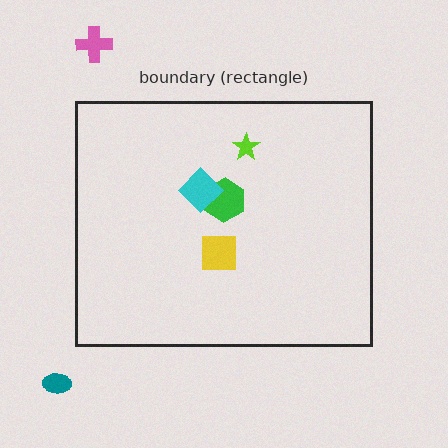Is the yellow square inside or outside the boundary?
Inside.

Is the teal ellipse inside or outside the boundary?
Outside.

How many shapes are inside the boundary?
4 inside, 2 outside.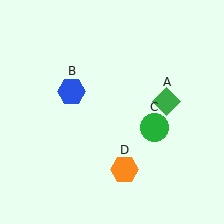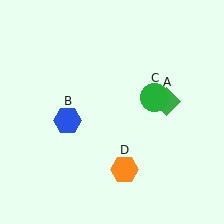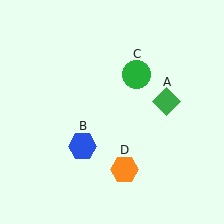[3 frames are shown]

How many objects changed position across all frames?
2 objects changed position: blue hexagon (object B), green circle (object C).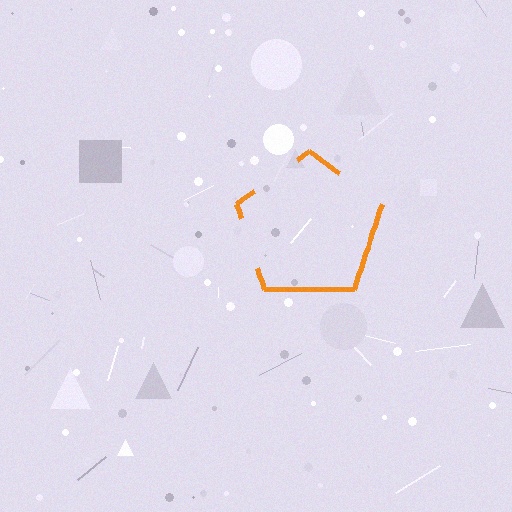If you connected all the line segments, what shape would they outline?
They would outline a pentagon.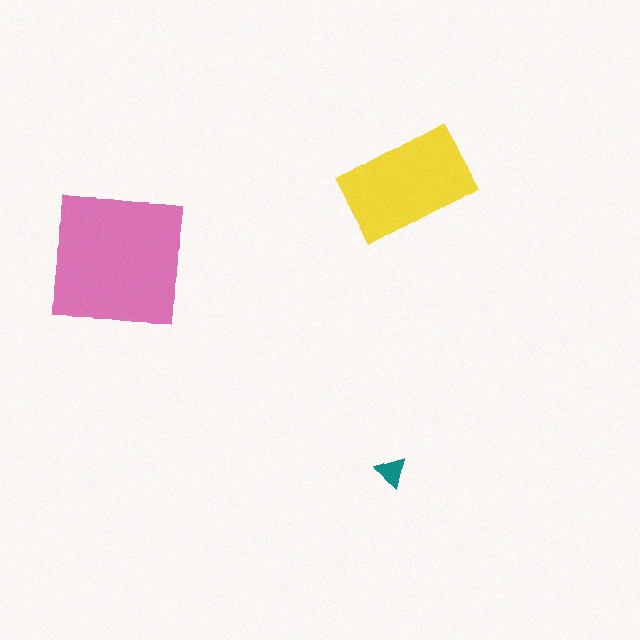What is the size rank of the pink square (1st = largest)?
1st.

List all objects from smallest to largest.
The teal triangle, the yellow rectangle, the pink square.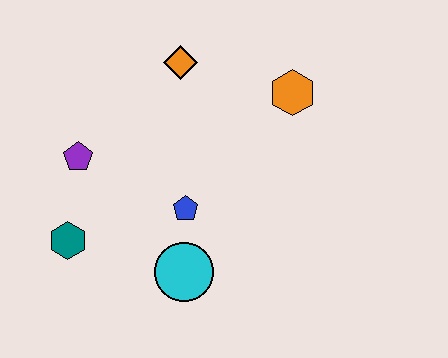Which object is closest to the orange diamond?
The orange hexagon is closest to the orange diamond.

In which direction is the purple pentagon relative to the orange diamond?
The purple pentagon is to the left of the orange diamond.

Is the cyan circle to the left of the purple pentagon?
No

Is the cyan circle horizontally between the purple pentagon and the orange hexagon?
Yes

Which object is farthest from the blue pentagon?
The orange hexagon is farthest from the blue pentagon.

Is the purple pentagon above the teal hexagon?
Yes